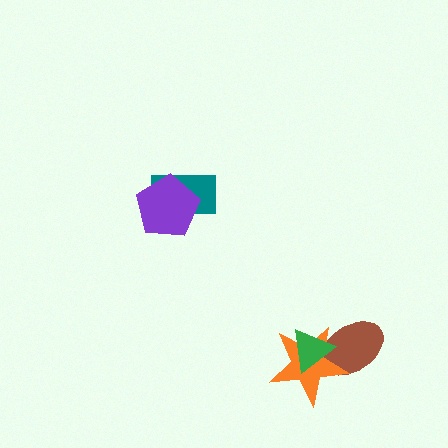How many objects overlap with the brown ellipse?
2 objects overlap with the brown ellipse.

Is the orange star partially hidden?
Yes, it is partially covered by another shape.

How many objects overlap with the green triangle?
2 objects overlap with the green triangle.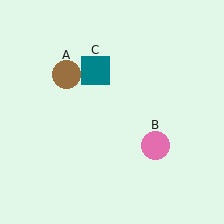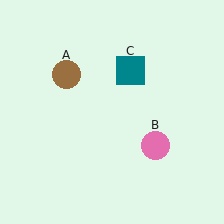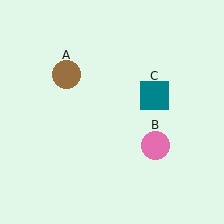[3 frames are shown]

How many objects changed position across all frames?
1 object changed position: teal square (object C).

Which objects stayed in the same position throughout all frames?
Brown circle (object A) and pink circle (object B) remained stationary.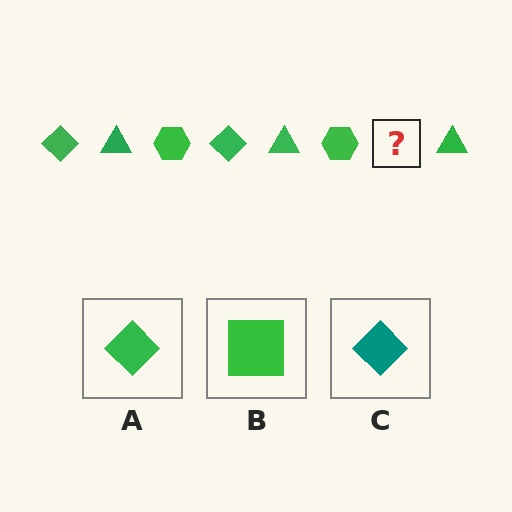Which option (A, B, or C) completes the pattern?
A.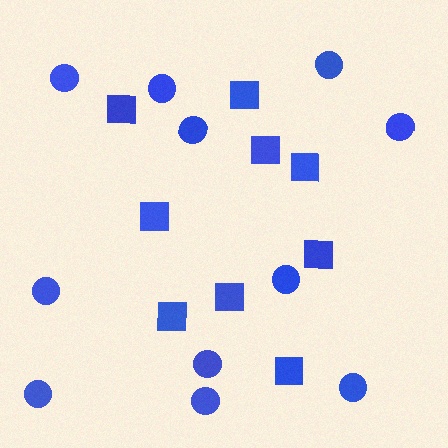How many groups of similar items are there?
There are 2 groups: one group of circles (11) and one group of squares (9).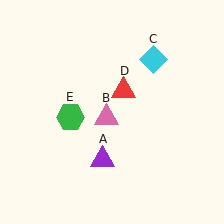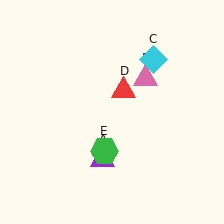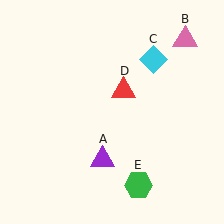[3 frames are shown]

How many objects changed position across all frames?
2 objects changed position: pink triangle (object B), green hexagon (object E).